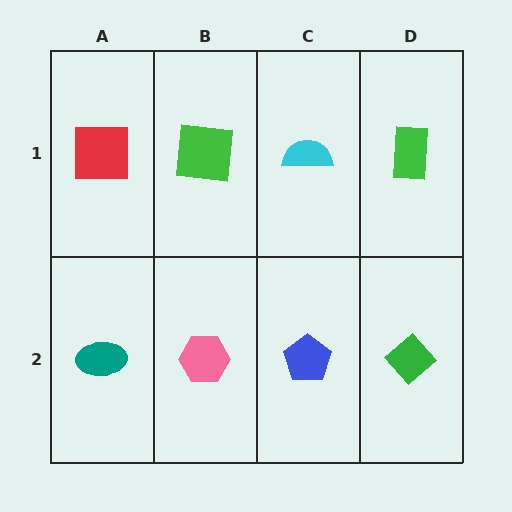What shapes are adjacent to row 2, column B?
A green square (row 1, column B), a teal ellipse (row 2, column A), a blue pentagon (row 2, column C).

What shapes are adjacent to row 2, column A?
A red square (row 1, column A), a pink hexagon (row 2, column B).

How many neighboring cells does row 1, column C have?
3.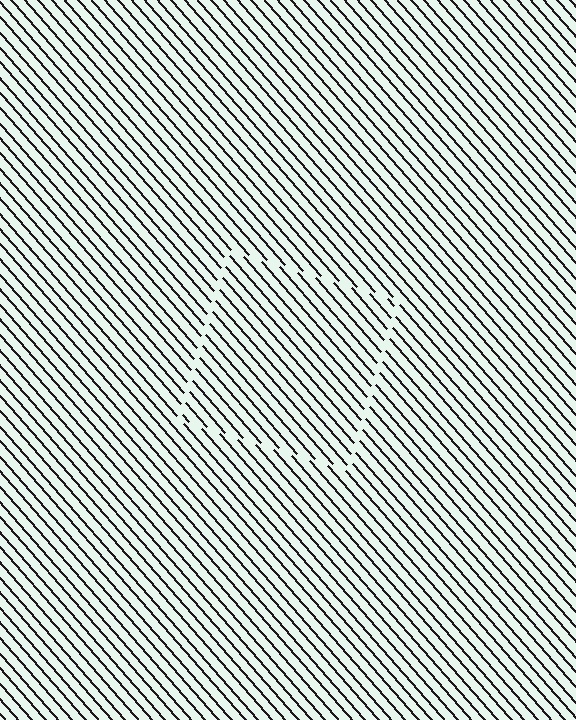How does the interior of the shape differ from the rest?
The interior of the shape contains the same grating, shifted by half a period — the contour is defined by the phase discontinuity where line-ends from the inner and outer gratings abut.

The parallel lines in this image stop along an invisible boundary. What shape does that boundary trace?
An illusory square. The interior of the shape contains the same grating, shifted by half a period — the contour is defined by the phase discontinuity where line-ends from the inner and outer gratings abut.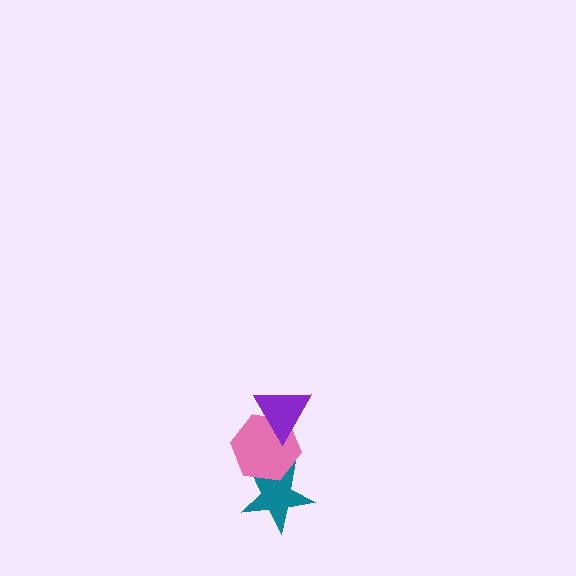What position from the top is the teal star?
The teal star is 3rd from the top.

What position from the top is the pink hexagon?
The pink hexagon is 2nd from the top.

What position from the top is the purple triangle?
The purple triangle is 1st from the top.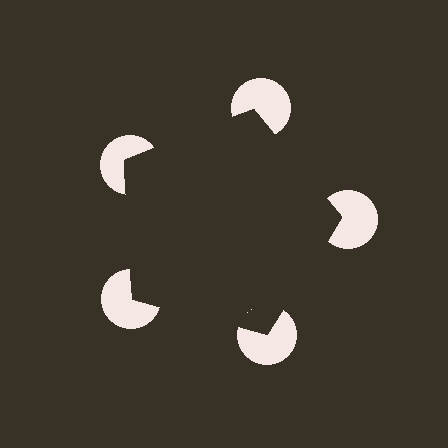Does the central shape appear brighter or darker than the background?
It typically appears slightly darker than the background, even though no actual brightness change is drawn.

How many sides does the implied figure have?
5 sides.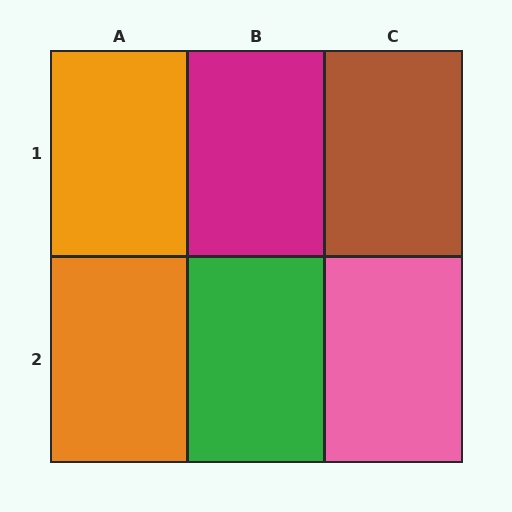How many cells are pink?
1 cell is pink.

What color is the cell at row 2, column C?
Pink.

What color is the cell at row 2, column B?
Green.